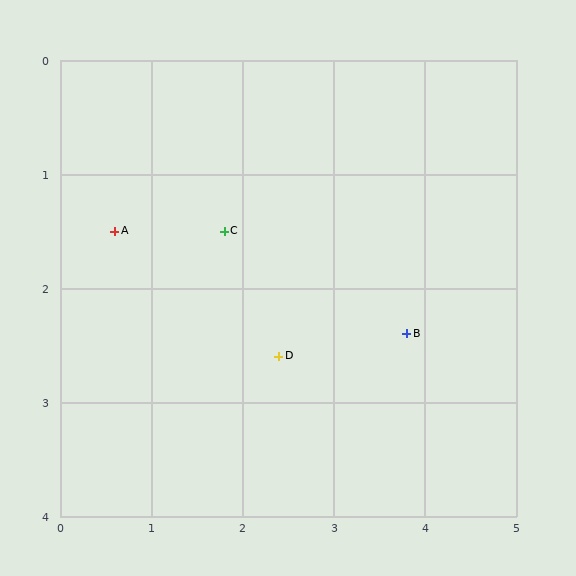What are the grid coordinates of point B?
Point B is at approximately (3.8, 2.4).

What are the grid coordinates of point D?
Point D is at approximately (2.4, 2.6).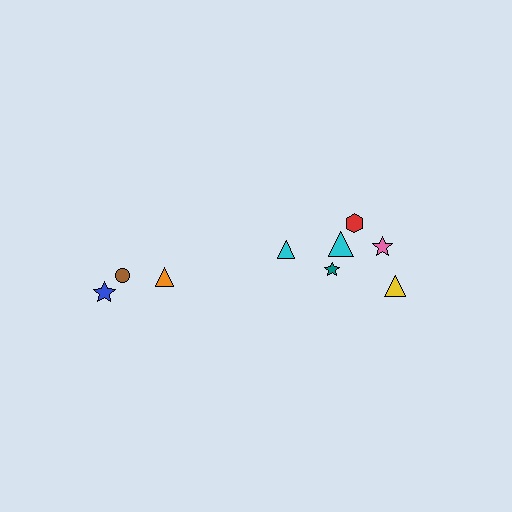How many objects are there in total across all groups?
There are 9 objects.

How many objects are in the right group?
There are 6 objects.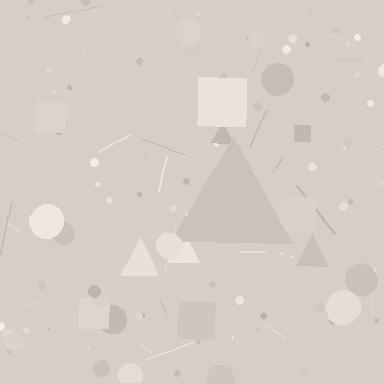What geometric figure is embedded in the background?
A triangle is embedded in the background.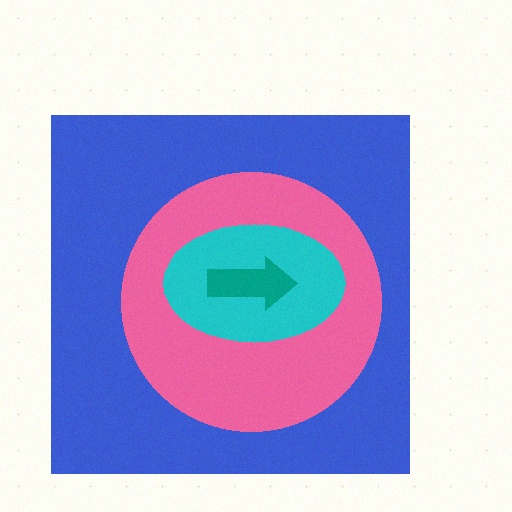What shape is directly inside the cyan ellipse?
The teal arrow.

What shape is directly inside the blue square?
The pink circle.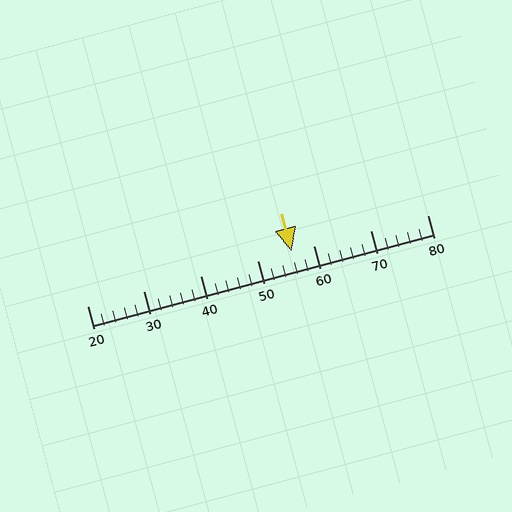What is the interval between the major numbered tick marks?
The major tick marks are spaced 10 units apart.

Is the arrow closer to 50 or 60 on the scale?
The arrow is closer to 60.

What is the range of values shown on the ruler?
The ruler shows values from 20 to 80.